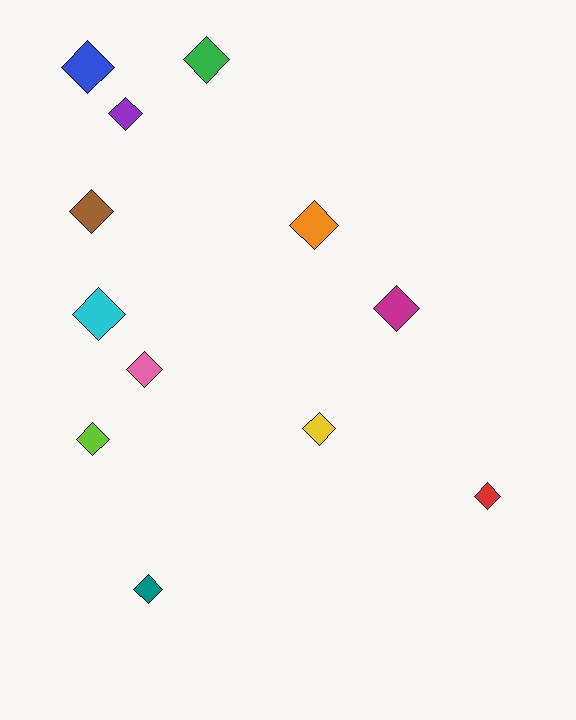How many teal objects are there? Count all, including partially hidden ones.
There is 1 teal object.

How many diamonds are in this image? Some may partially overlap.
There are 12 diamonds.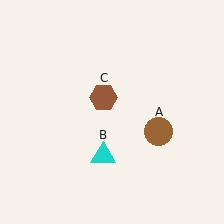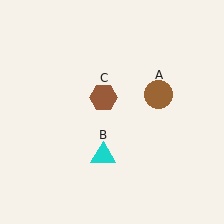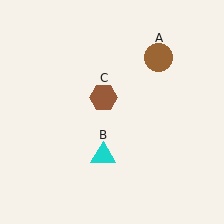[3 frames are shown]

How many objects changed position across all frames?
1 object changed position: brown circle (object A).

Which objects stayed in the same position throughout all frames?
Cyan triangle (object B) and brown hexagon (object C) remained stationary.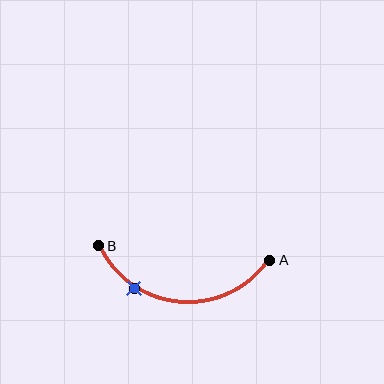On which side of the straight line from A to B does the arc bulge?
The arc bulges below the straight line connecting A and B.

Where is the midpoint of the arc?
The arc midpoint is the point on the curve farthest from the straight line joining A and B. It sits below that line.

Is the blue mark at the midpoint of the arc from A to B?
No. The blue mark lies on the arc but is closer to endpoint B. The arc midpoint would be at the point on the curve equidistant along the arc from both A and B.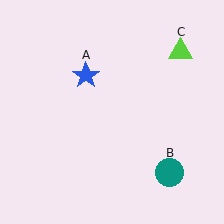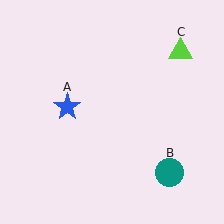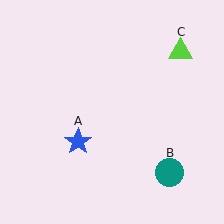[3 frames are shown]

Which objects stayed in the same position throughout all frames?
Teal circle (object B) and lime triangle (object C) remained stationary.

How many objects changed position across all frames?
1 object changed position: blue star (object A).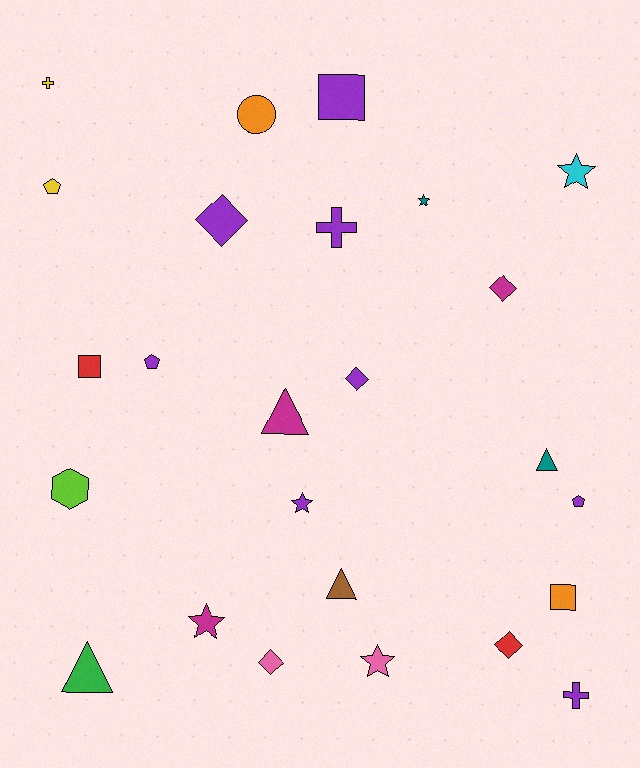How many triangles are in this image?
There are 4 triangles.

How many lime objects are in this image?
There is 1 lime object.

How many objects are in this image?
There are 25 objects.